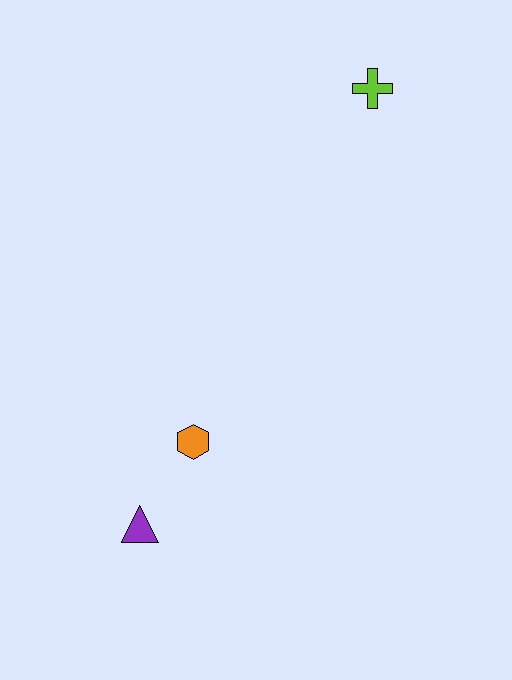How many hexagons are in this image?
There is 1 hexagon.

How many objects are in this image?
There are 3 objects.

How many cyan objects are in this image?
There are no cyan objects.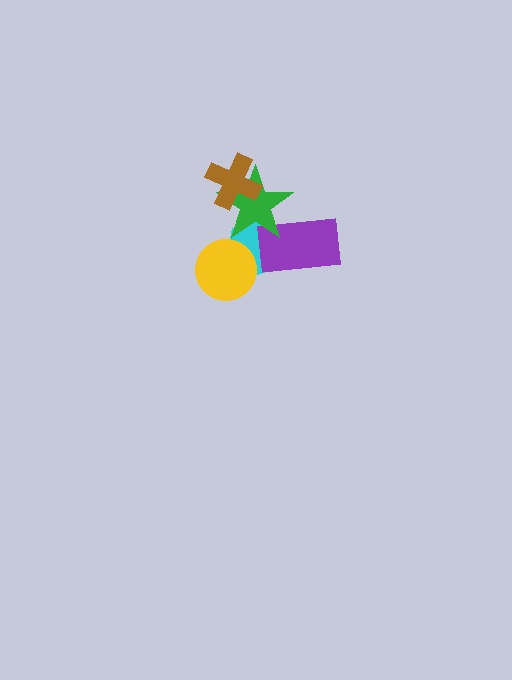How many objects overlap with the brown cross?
1 object overlaps with the brown cross.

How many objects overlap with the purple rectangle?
2 objects overlap with the purple rectangle.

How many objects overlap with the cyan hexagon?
3 objects overlap with the cyan hexagon.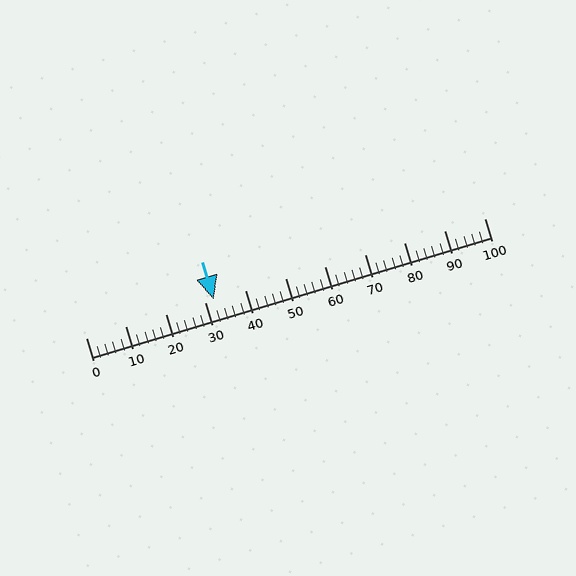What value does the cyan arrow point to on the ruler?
The cyan arrow points to approximately 32.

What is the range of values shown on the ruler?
The ruler shows values from 0 to 100.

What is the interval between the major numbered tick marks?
The major tick marks are spaced 10 units apart.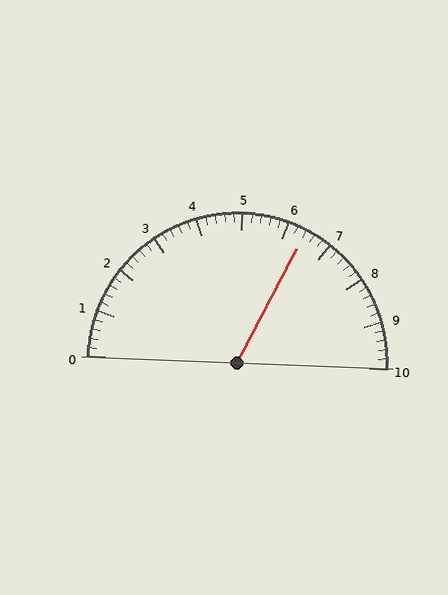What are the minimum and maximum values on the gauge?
The gauge ranges from 0 to 10.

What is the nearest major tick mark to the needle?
The nearest major tick mark is 6.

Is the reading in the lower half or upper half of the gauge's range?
The reading is in the upper half of the range (0 to 10).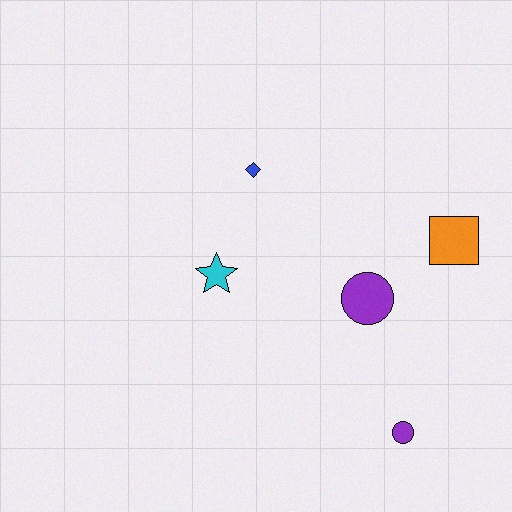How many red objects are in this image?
There are no red objects.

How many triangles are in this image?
There are no triangles.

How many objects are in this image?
There are 5 objects.